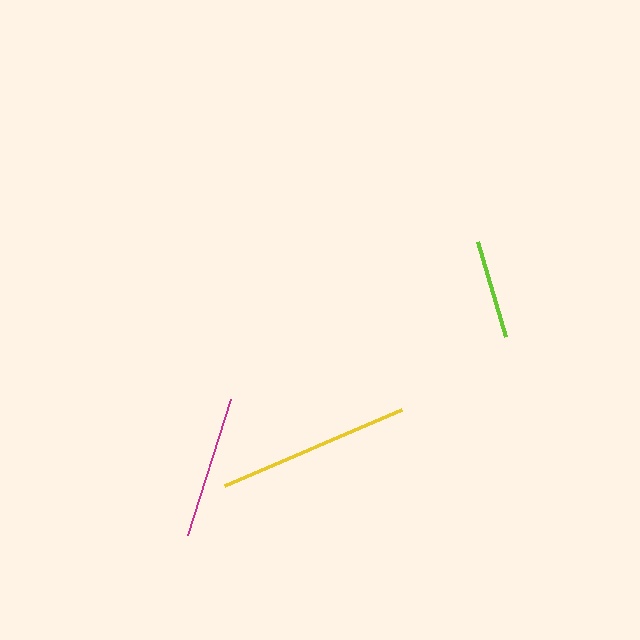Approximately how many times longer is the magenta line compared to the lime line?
The magenta line is approximately 1.4 times the length of the lime line.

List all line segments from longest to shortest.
From longest to shortest: yellow, magenta, lime.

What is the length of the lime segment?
The lime segment is approximately 99 pixels long.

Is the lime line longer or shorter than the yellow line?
The yellow line is longer than the lime line.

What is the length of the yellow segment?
The yellow segment is approximately 192 pixels long.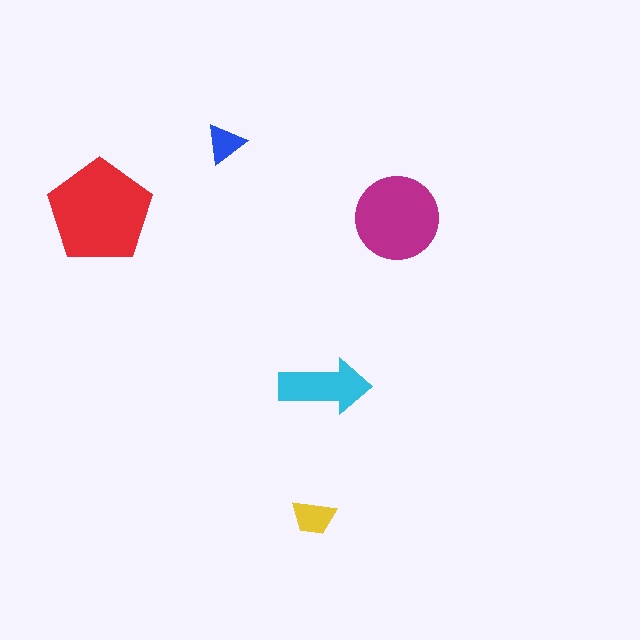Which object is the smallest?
The blue triangle.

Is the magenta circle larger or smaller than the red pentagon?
Smaller.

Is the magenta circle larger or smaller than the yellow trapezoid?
Larger.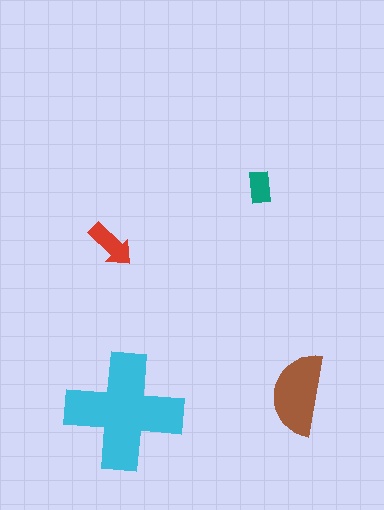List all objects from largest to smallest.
The cyan cross, the brown semicircle, the red arrow, the teal rectangle.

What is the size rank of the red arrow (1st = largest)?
3rd.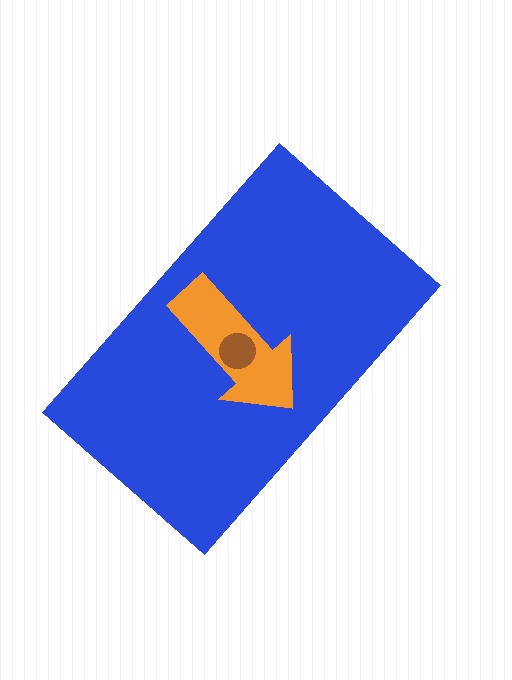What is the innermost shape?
The brown circle.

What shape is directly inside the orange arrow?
The brown circle.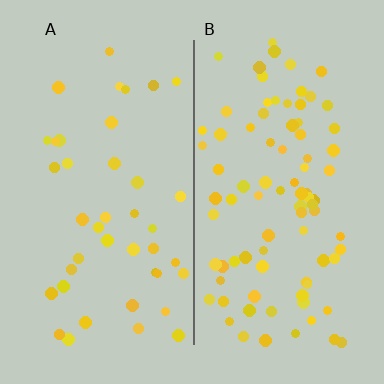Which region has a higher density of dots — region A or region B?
B (the right).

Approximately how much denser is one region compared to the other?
Approximately 2.1× — region B over region A.